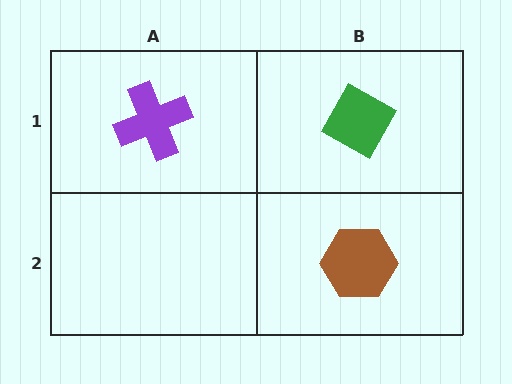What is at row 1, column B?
A green diamond.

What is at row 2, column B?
A brown hexagon.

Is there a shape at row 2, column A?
No, that cell is empty.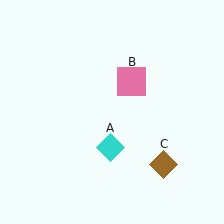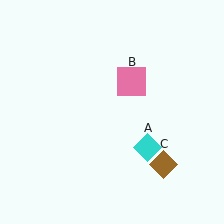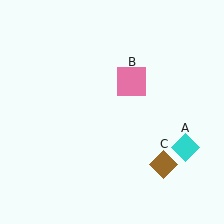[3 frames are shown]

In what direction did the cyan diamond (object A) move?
The cyan diamond (object A) moved right.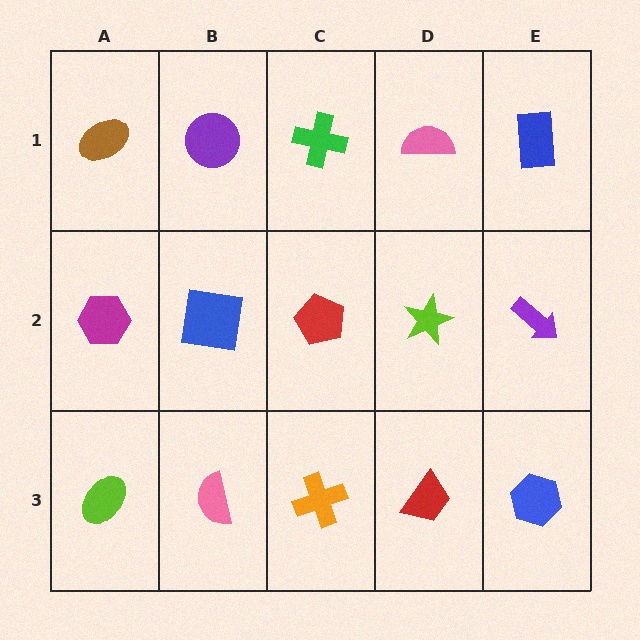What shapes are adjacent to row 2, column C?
A green cross (row 1, column C), an orange cross (row 3, column C), a blue square (row 2, column B), a lime star (row 2, column D).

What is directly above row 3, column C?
A red pentagon.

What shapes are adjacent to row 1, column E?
A purple arrow (row 2, column E), a pink semicircle (row 1, column D).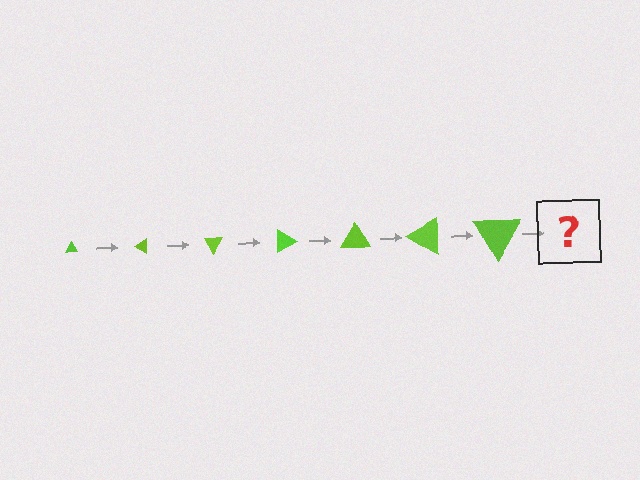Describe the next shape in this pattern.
It should be a triangle, larger than the previous one and rotated 210 degrees from the start.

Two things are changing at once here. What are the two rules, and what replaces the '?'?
The two rules are that the triangle grows larger each step and it rotates 30 degrees each step. The '?' should be a triangle, larger than the previous one and rotated 210 degrees from the start.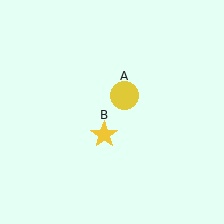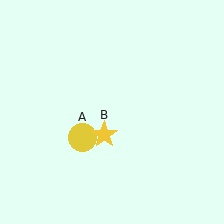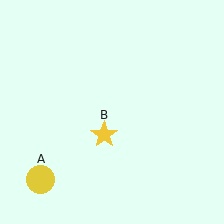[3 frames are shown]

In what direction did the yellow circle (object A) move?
The yellow circle (object A) moved down and to the left.